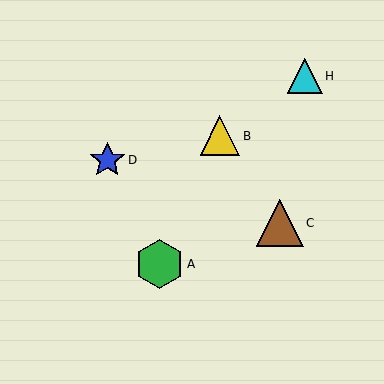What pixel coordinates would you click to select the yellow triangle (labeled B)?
Click at (220, 136) to select the yellow triangle B.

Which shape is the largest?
The green hexagon (labeled A) is the largest.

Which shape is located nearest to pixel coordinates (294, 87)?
The cyan triangle (labeled H) at (305, 76) is nearest to that location.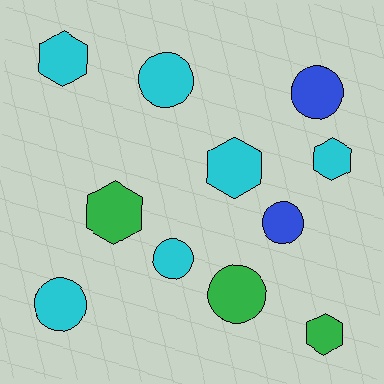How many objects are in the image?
There are 11 objects.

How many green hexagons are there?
There are 2 green hexagons.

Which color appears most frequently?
Cyan, with 6 objects.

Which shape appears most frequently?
Circle, with 6 objects.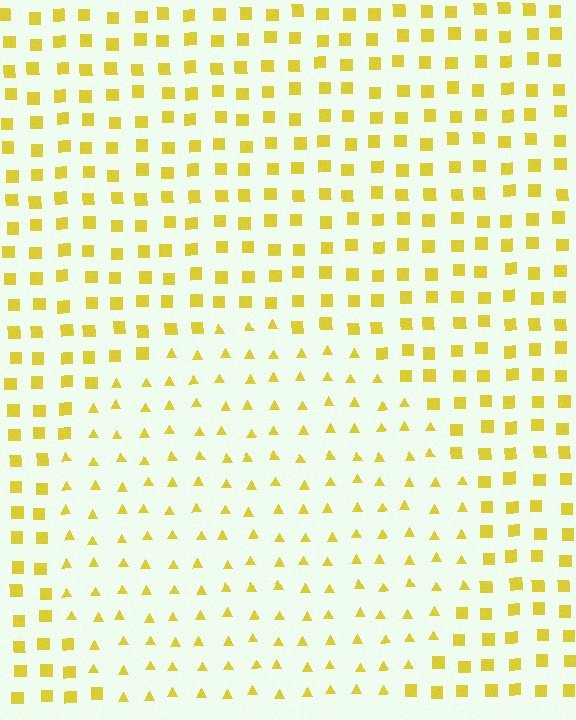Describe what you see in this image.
The image is filled with small yellow elements arranged in a uniform grid. A circle-shaped region contains triangles, while the surrounding area contains squares. The boundary is defined purely by the change in element shape.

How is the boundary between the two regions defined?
The boundary is defined by a change in element shape: triangles inside vs. squares outside. All elements share the same color and spacing.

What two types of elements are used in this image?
The image uses triangles inside the circle region and squares outside it.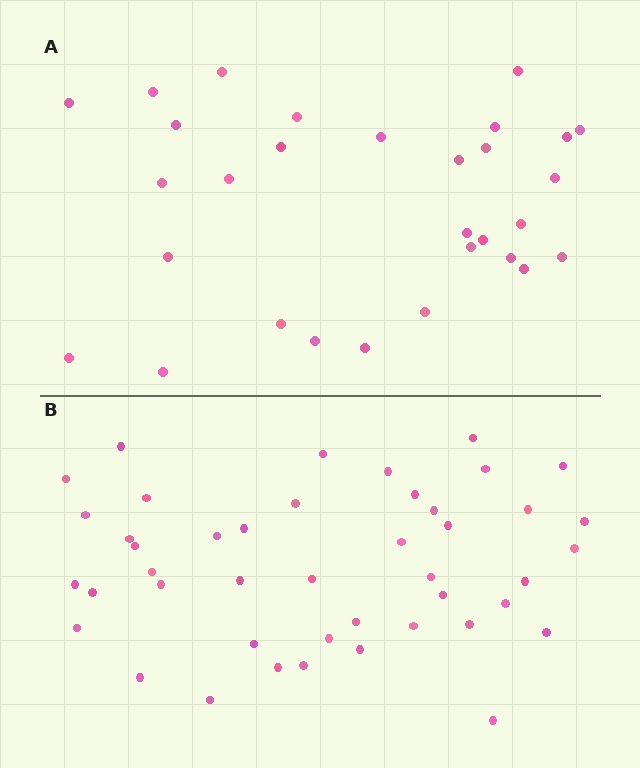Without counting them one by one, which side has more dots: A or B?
Region B (the bottom region) has more dots.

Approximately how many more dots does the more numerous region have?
Region B has approximately 15 more dots than region A.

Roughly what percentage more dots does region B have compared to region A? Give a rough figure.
About 45% more.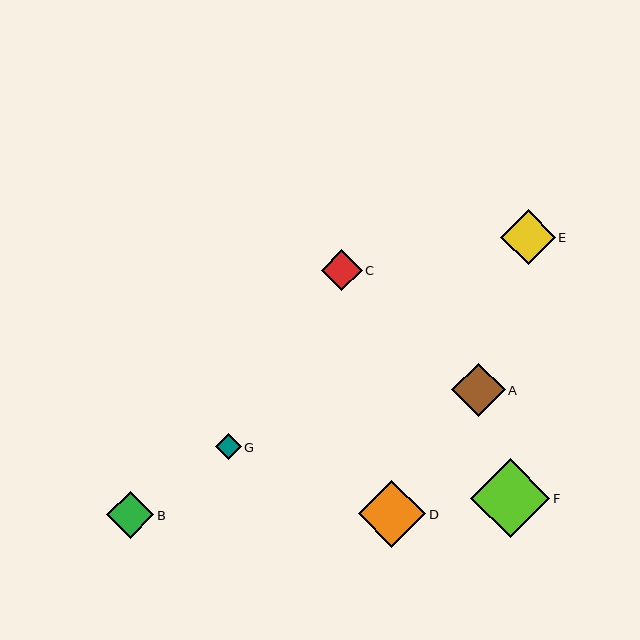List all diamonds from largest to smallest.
From largest to smallest: F, D, E, A, B, C, G.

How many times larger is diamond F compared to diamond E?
Diamond F is approximately 1.4 times the size of diamond E.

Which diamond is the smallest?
Diamond G is the smallest with a size of approximately 26 pixels.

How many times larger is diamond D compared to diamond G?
Diamond D is approximately 2.6 times the size of diamond G.